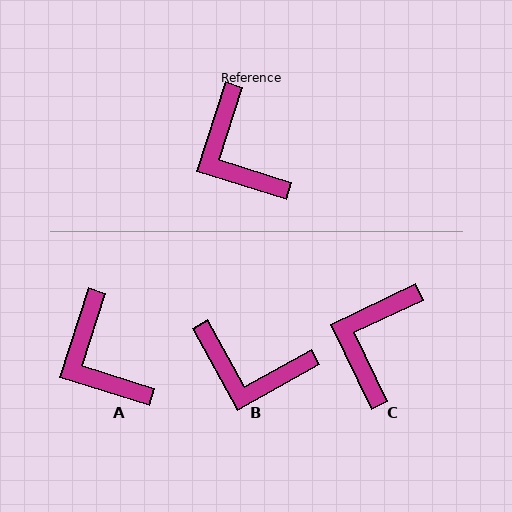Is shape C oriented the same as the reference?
No, it is off by about 47 degrees.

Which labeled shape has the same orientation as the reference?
A.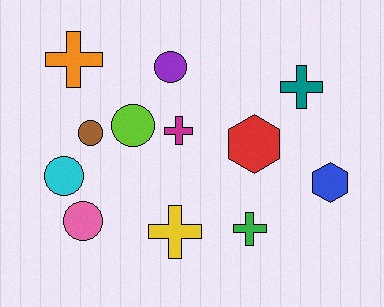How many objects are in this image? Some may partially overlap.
There are 12 objects.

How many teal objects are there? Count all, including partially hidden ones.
There is 1 teal object.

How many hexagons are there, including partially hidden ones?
There are 2 hexagons.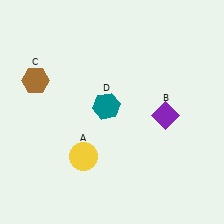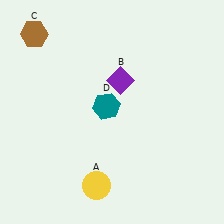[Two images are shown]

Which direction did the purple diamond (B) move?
The purple diamond (B) moved left.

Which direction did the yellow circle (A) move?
The yellow circle (A) moved down.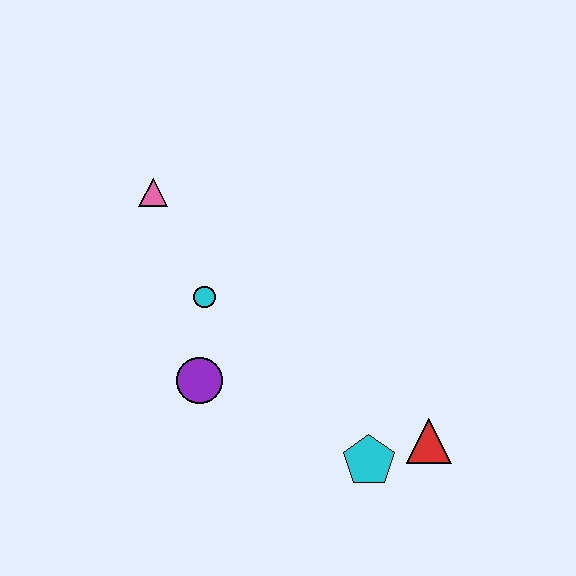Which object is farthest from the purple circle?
The red triangle is farthest from the purple circle.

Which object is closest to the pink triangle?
The cyan circle is closest to the pink triangle.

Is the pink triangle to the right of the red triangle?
No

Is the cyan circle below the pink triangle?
Yes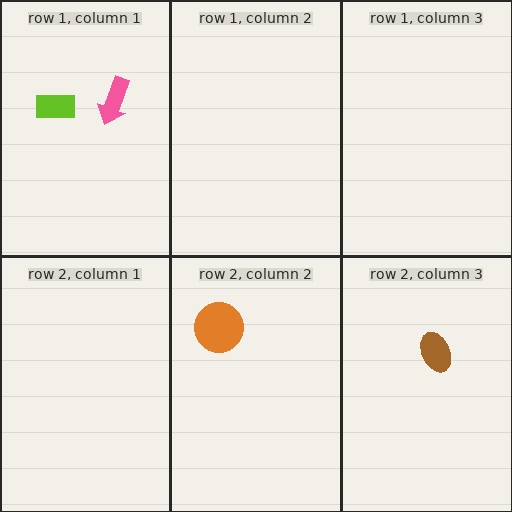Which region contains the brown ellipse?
The row 2, column 3 region.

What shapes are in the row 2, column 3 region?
The brown ellipse.